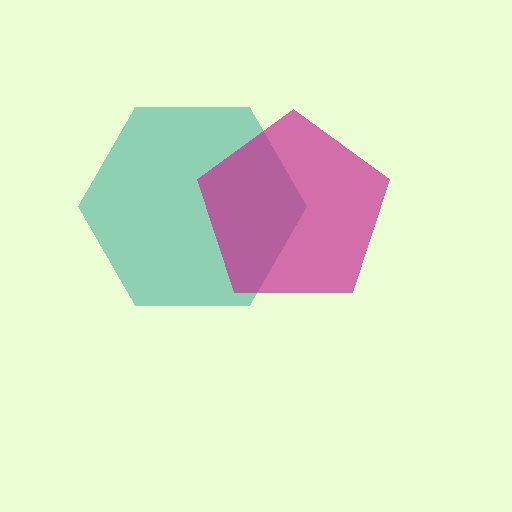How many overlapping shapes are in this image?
There are 2 overlapping shapes in the image.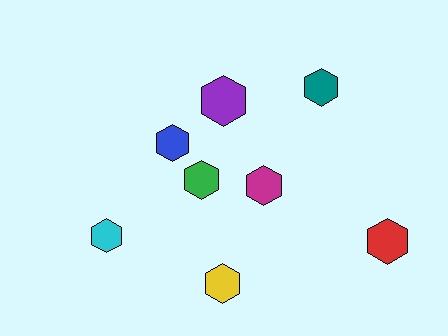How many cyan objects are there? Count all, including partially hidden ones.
There is 1 cyan object.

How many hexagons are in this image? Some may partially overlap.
There are 8 hexagons.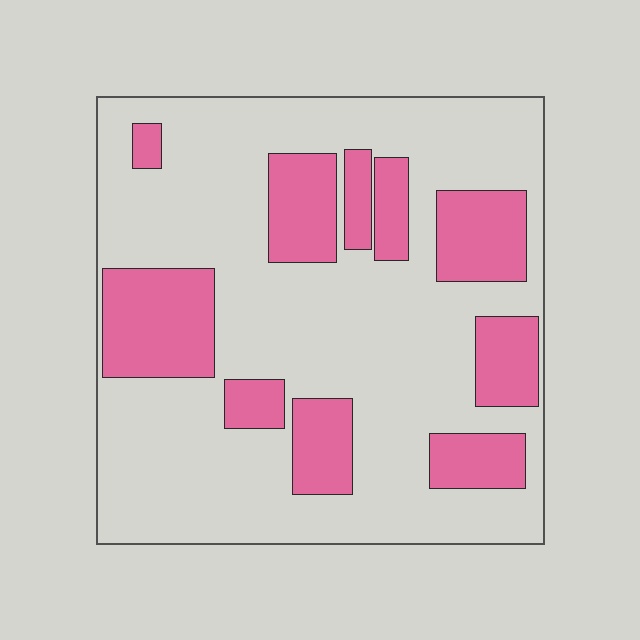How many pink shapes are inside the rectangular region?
10.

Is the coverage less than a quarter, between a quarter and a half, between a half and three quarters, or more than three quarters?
Between a quarter and a half.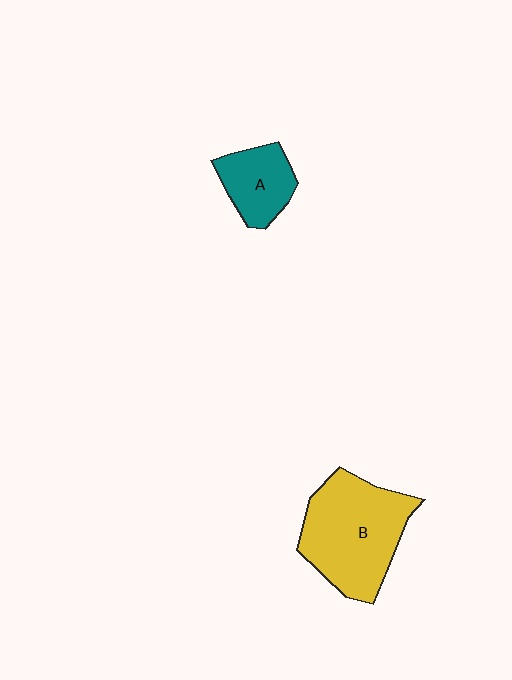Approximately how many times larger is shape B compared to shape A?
Approximately 2.1 times.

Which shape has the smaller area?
Shape A (teal).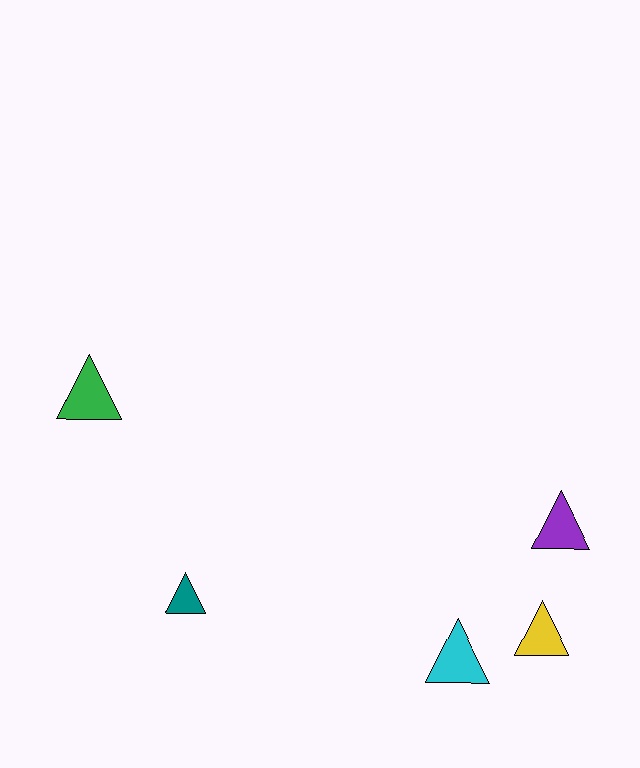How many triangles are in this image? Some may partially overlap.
There are 5 triangles.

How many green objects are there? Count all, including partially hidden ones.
There is 1 green object.